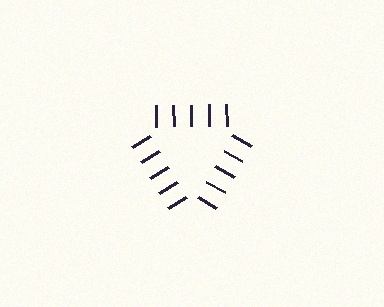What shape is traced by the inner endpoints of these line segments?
An illusory triangle — the line segments terminate on its edges but no continuous stroke is drawn.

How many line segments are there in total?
15 — 5 along each of the 3 edges.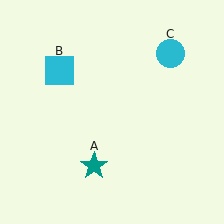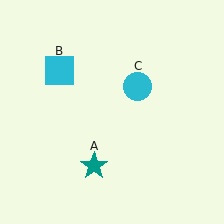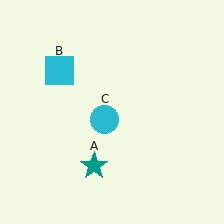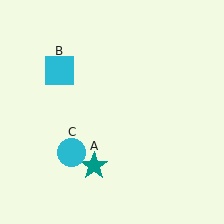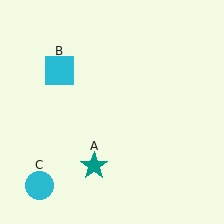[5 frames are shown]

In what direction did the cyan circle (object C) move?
The cyan circle (object C) moved down and to the left.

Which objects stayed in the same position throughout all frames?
Teal star (object A) and cyan square (object B) remained stationary.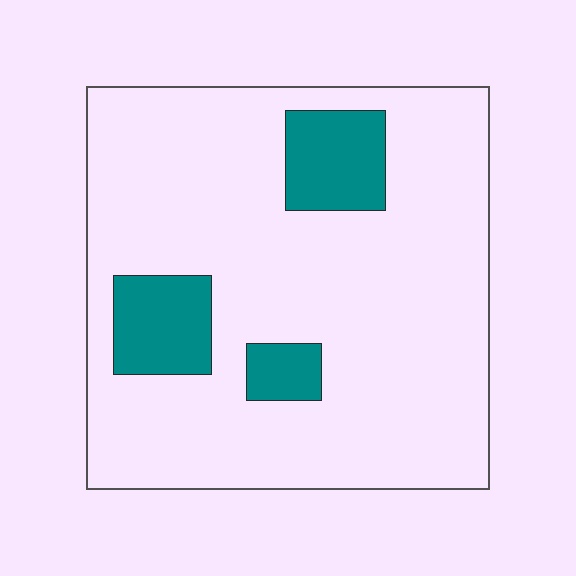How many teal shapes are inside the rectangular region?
3.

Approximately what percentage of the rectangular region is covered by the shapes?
Approximately 15%.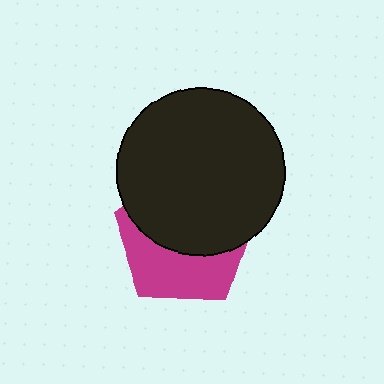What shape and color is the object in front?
The object in front is a black circle.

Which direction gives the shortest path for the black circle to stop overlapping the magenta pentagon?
Moving up gives the shortest separation.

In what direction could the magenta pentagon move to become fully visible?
The magenta pentagon could move down. That would shift it out from behind the black circle entirely.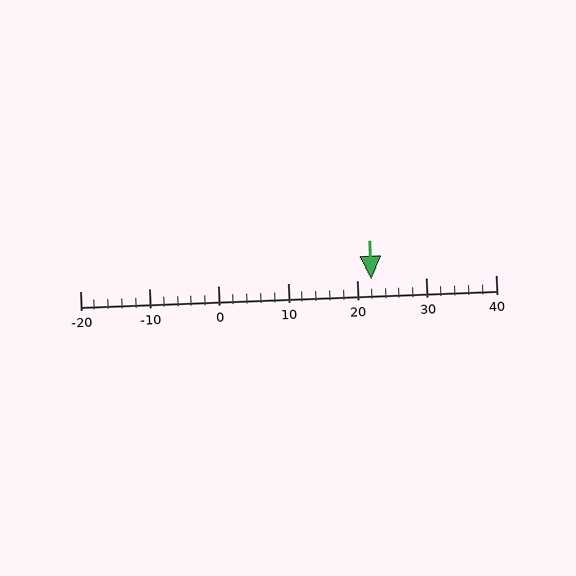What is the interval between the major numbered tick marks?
The major tick marks are spaced 10 units apart.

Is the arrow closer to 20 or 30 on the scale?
The arrow is closer to 20.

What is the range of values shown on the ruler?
The ruler shows values from -20 to 40.